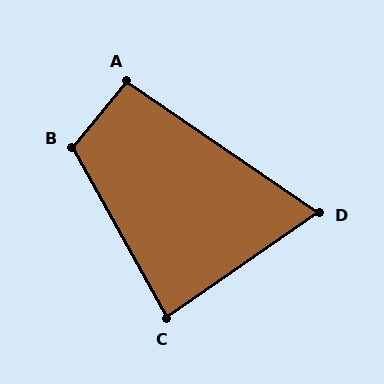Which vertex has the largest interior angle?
B, at approximately 111 degrees.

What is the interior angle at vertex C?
Approximately 84 degrees (acute).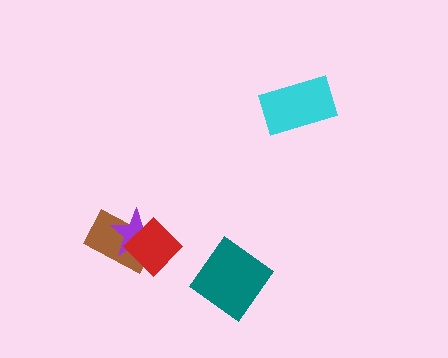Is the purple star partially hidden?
Yes, it is partially covered by another shape.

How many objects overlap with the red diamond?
2 objects overlap with the red diamond.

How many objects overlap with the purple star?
2 objects overlap with the purple star.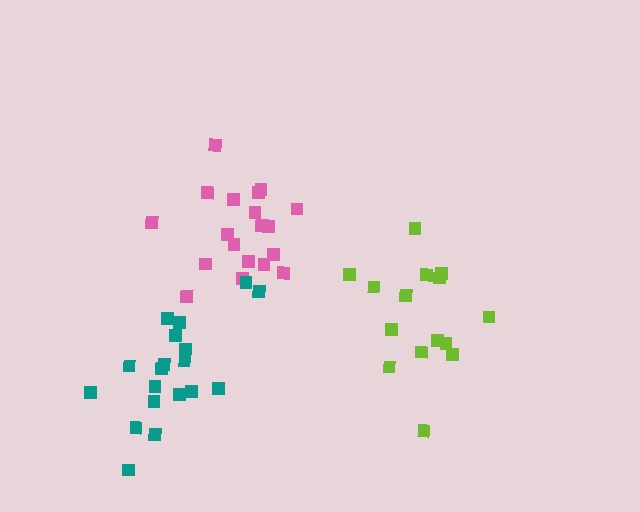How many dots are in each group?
Group 1: 19 dots, Group 2: 19 dots, Group 3: 15 dots (53 total).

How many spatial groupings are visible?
There are 3 spatial groupings.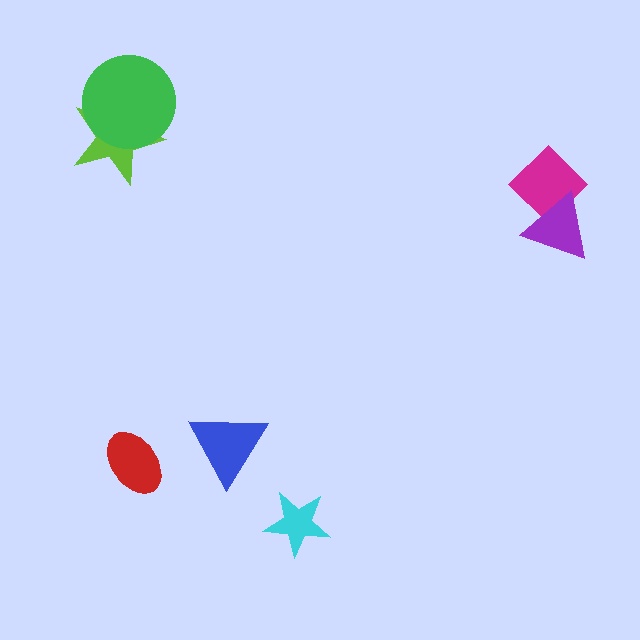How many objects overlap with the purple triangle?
1 object overlaps with the purple triangle.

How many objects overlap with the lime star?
1 object overlaps with the lime star.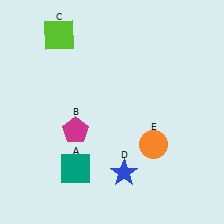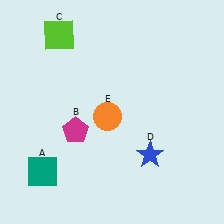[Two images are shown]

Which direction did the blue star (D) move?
The blue star (D) moved right.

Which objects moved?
The objects that moved are: the teal square (A), the blue star (D), the orange circle (E).